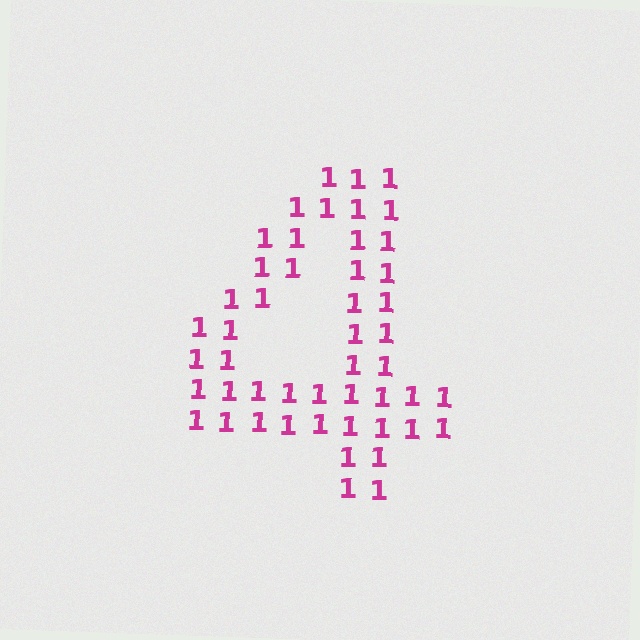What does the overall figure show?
The overall figure shows the digit 4.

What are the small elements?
The small elements are digit 1's.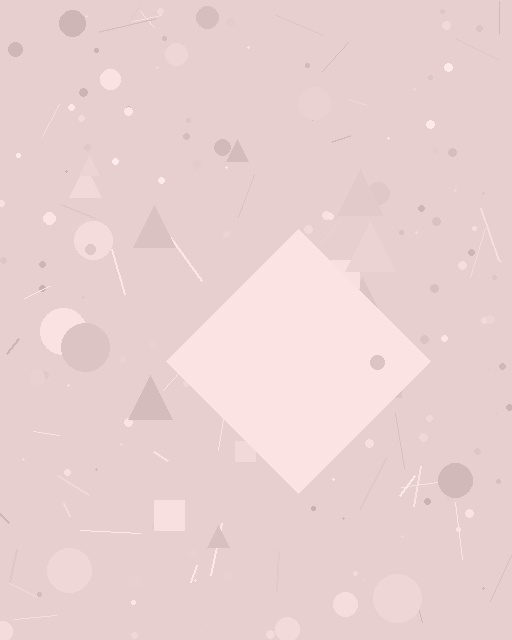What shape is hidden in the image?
A diamond is hidden in the image.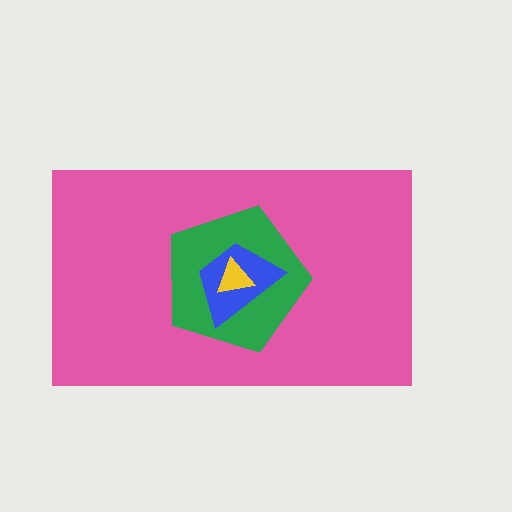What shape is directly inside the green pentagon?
The blue trapezoid.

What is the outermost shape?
The pink rectangle.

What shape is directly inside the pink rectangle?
The green pentagon.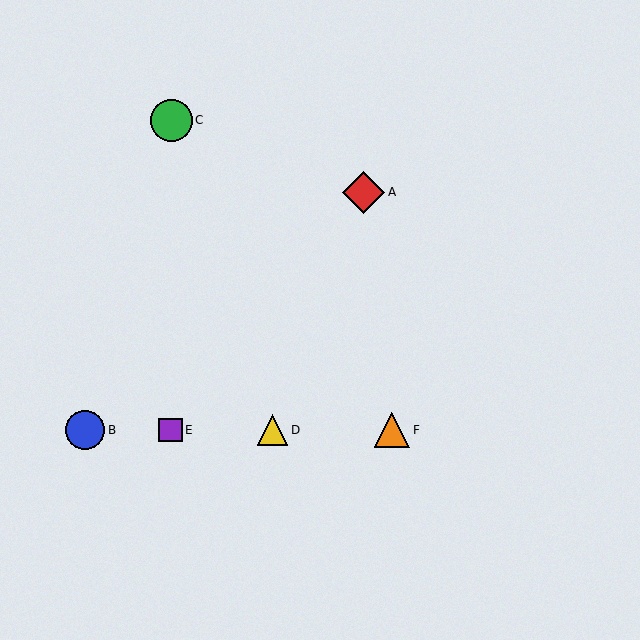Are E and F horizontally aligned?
Yes, both are at y≈430.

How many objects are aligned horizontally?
4 objects (B, D, E, F) are aligned horizontally.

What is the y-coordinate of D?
Object D is at y≈430.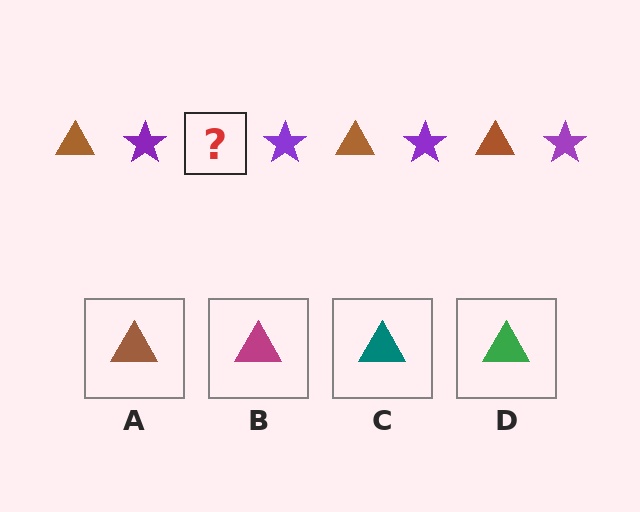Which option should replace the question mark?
Option A.